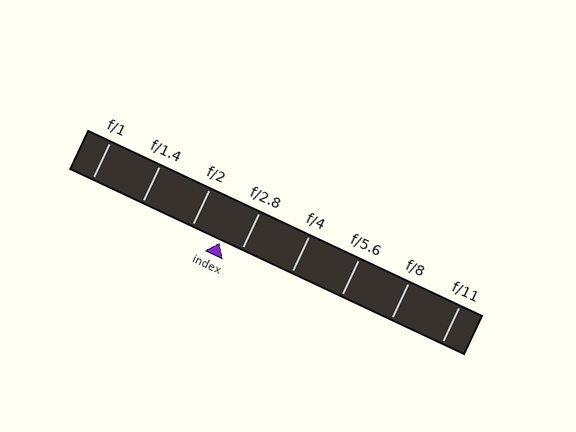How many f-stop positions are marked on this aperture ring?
There are 8 f-stop positions marked.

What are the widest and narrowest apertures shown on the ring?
The widest aperture shown is f/1 and the narrowest is f/11.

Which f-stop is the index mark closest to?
The index mark is closest to f/2.8.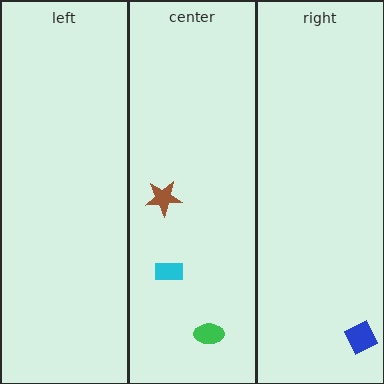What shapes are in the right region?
The blue diamond.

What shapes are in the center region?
The brown star, the green ellipse, the cyan rectangle.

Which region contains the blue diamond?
The right region.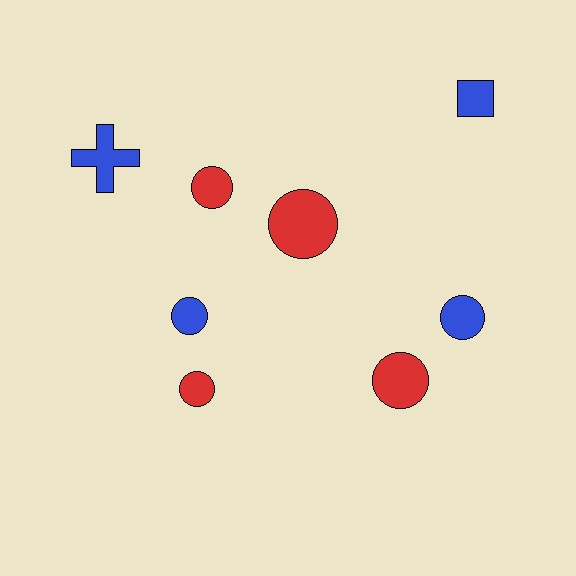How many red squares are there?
There are no red squares.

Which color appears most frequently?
Blue, with 4 objects.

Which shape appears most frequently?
Circle, with 6 objects.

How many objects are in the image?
There are 8 objects.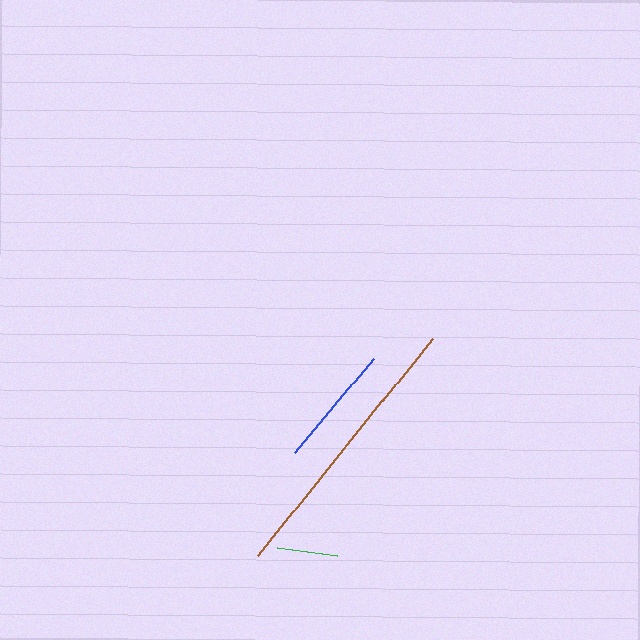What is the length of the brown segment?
The brown segment is approximately 278 pixels long.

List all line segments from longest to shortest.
From longest to shortest: brown, blue, green.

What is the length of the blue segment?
The blue segment is approximately 122 pixels long.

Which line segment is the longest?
The brown line is the longest at approximately 278 pixels.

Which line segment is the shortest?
The green line is the shortest at approximately 60 pixels.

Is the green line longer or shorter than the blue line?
The blue line is longer than the green line.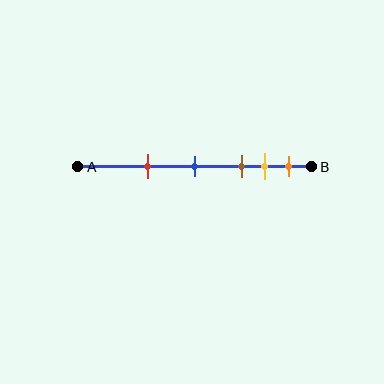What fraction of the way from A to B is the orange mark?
The orange mark is approximately 90% (0.9) of the way from A to B.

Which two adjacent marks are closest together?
The yellow and orange marks are the closest adjacent pair.